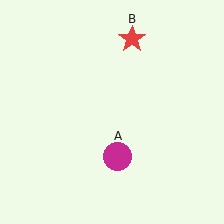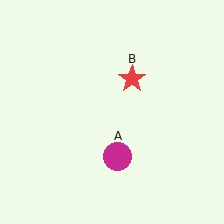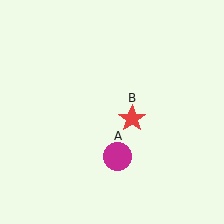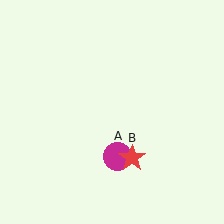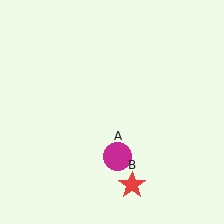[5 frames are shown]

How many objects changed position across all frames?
1 object changed position: red star (object B).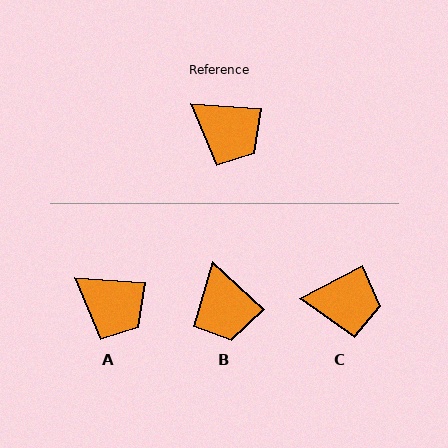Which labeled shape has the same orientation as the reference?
A.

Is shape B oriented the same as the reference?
No, it is off by about 38 degrees.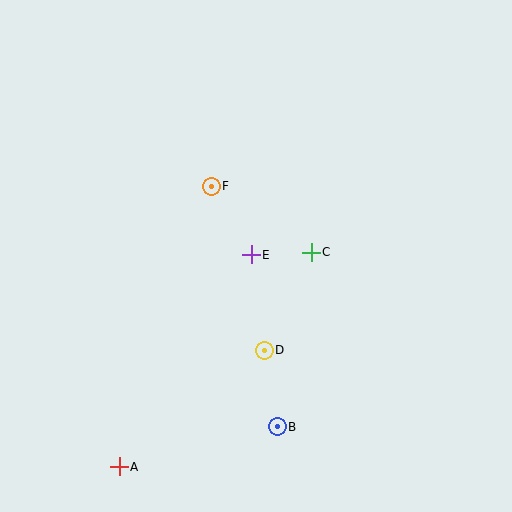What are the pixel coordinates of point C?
Point C is at (311, 252).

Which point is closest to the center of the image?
Point E at (251, 255) is closest to the center.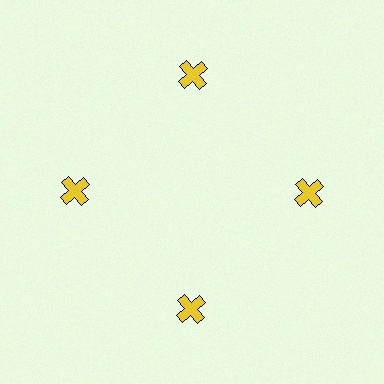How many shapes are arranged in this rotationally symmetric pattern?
There are 4 shapes, arranged in 4 groups of 1.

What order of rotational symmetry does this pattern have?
This pattern has 4-fold rotational symmetry.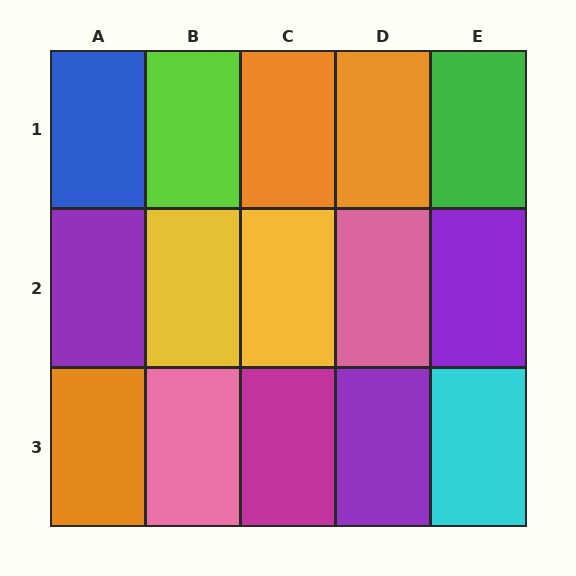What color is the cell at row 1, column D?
Orange.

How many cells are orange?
3 cells are orange.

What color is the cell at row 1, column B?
Lime.